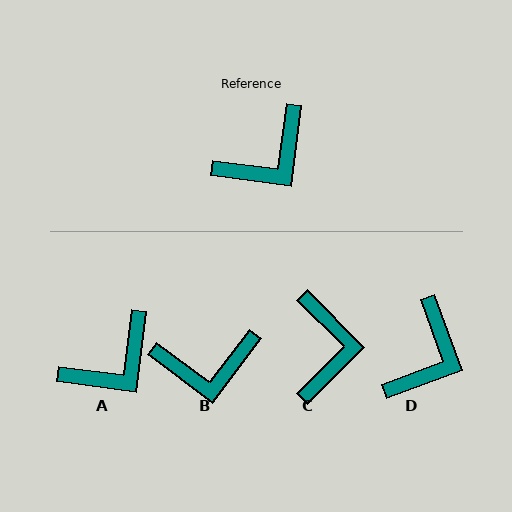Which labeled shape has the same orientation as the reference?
A.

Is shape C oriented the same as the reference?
No, it is off by about 52 degrees.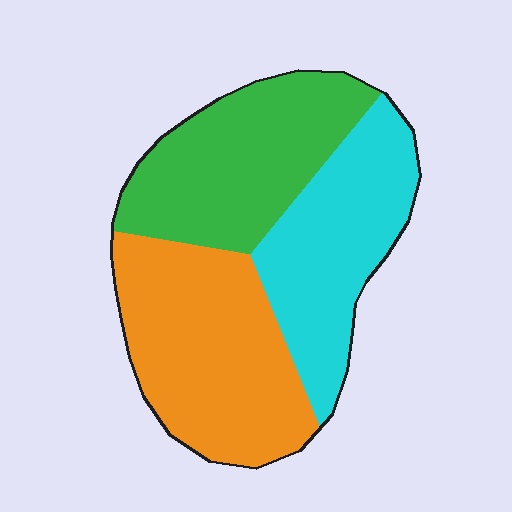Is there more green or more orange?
Orange.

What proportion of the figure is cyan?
Cyan covers around 30% of the figure.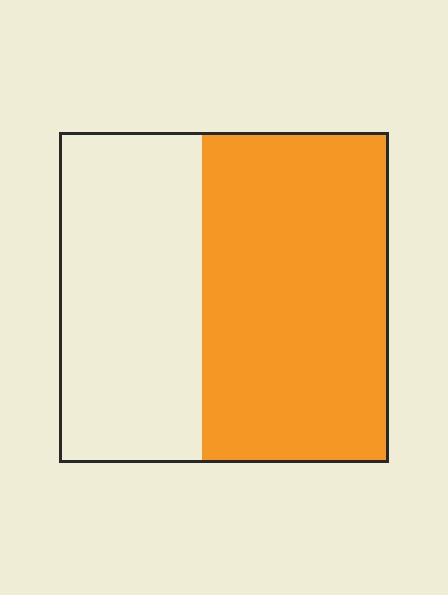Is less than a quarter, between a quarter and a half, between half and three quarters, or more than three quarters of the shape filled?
Between half and three quarters.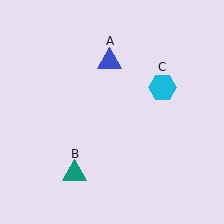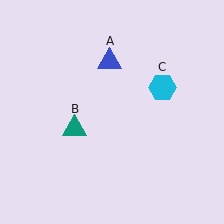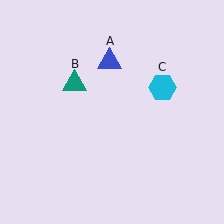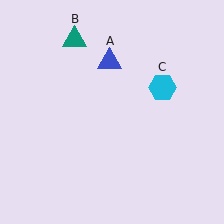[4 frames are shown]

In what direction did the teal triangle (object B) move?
The teal triangle (object B) moved up.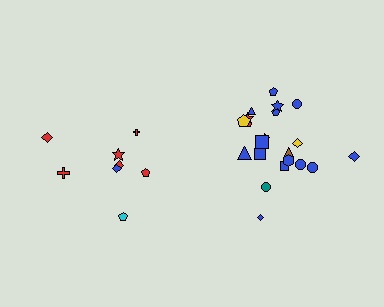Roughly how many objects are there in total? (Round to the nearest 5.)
Roughly 30 objects in total.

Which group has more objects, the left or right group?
The right group.